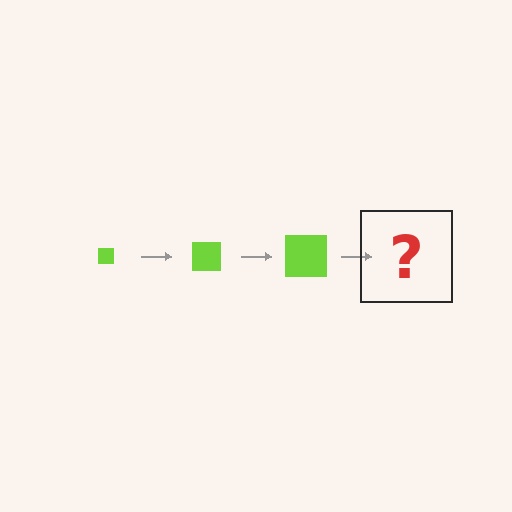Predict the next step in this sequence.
The next step is a lime square, larger than the previous one.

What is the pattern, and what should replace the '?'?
The pattern is that the square gets progressively larger each step. The '?' should be a lime square, larger than the previous one.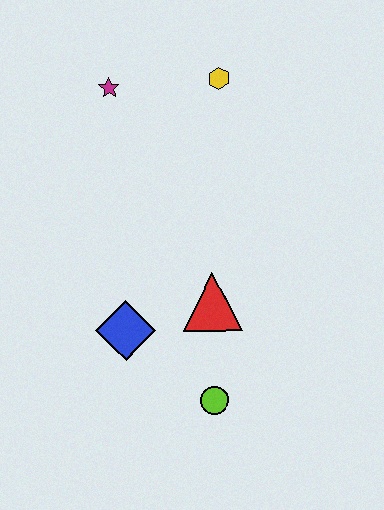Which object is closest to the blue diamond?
The red triangle is closest to the blue diamond.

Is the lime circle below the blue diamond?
Yes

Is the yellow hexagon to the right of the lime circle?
Yes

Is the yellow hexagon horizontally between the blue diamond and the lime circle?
No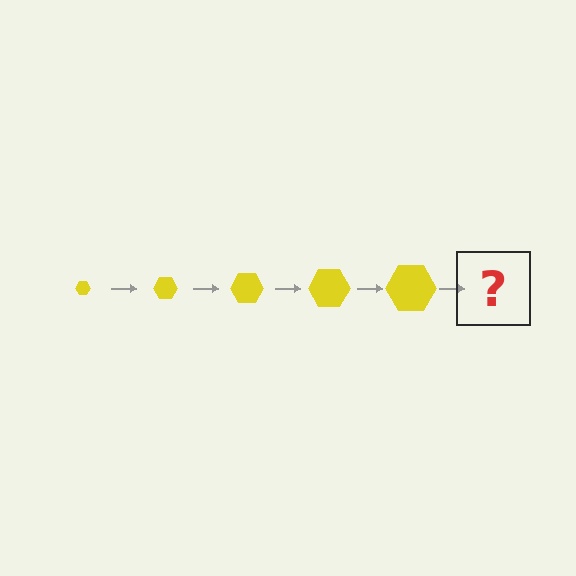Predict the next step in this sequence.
The next step is a yellow hexagon, larger than the previous one.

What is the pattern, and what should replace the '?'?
The pattern is that the hexagon gets progressively larger each step. The '?' should be a yellow hexagon, larger than the previous one.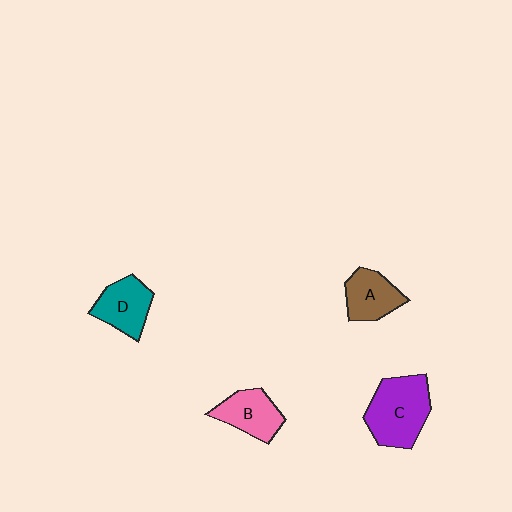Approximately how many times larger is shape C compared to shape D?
Approximately 1.5 times.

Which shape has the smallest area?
Shape A (brown).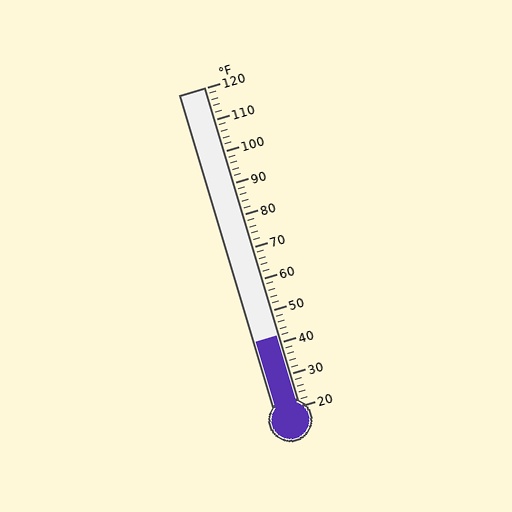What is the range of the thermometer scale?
The thermometer scale ranges from 20°F to 120°F.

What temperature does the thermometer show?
The thermometer shows approximately 42°F.